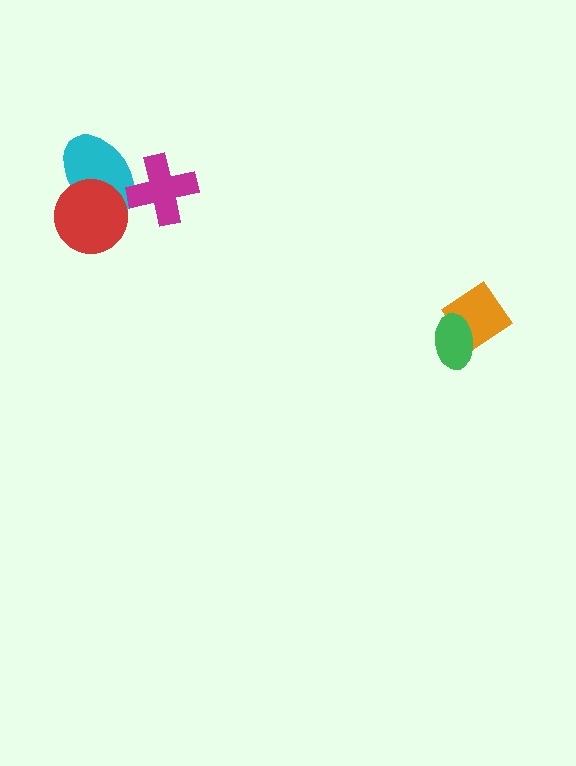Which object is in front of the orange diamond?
The green ellipse is in front of the orange diamond.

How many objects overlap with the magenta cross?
1 object overlaps with the magenta cross.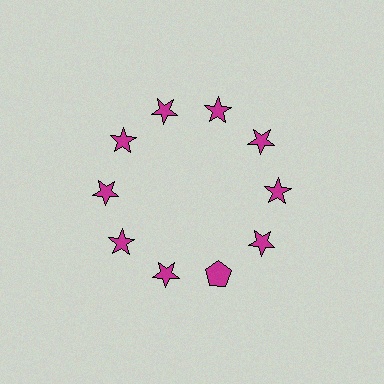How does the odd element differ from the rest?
It has a different shape: pentagon instead of star.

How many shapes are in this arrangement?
There are 10 shapes arranged in a ring pattern.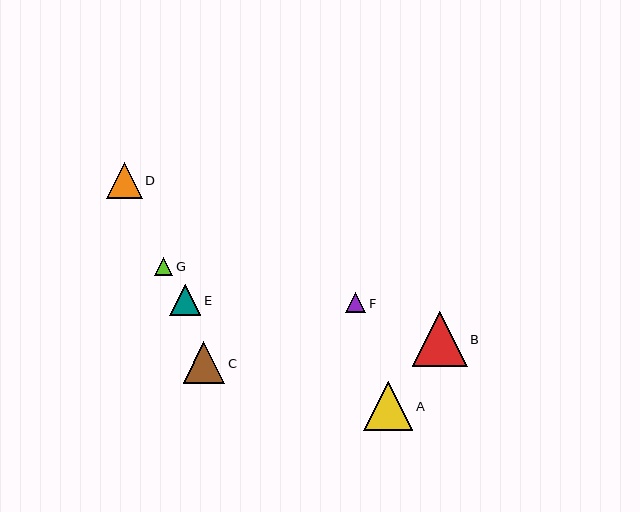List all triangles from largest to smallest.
From largest to smallest: B, A, C, D, E, F, G.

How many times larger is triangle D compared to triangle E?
Triangle D is approximately 1.2 times the size of triangle E.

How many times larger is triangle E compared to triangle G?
Triangle E is approximately 1.7 times the size of triangle G.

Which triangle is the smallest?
Triangle G is the smallest with a size of approximately 18 pixels.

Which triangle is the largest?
Triangle B is the largest with a size of approximately 55 pixels.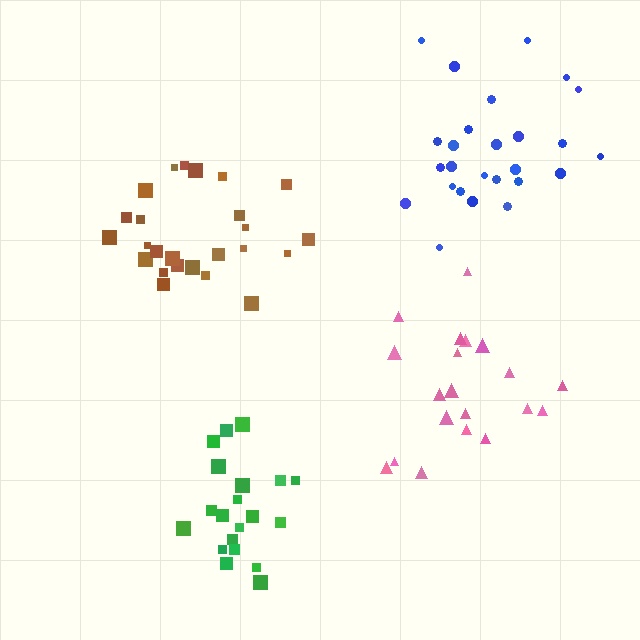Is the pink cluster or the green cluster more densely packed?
Green.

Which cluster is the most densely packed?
Green.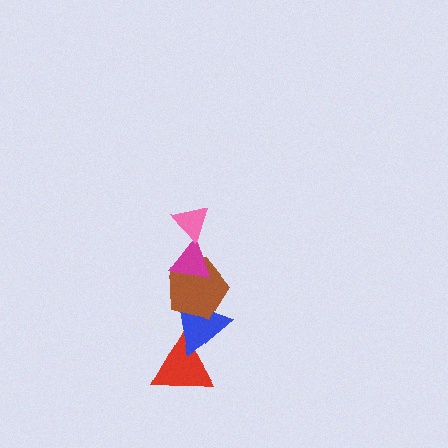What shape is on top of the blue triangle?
The brown pentagon is on top of the blue triangle.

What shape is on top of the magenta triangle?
The pink triangle is on top of the magenta triangle.